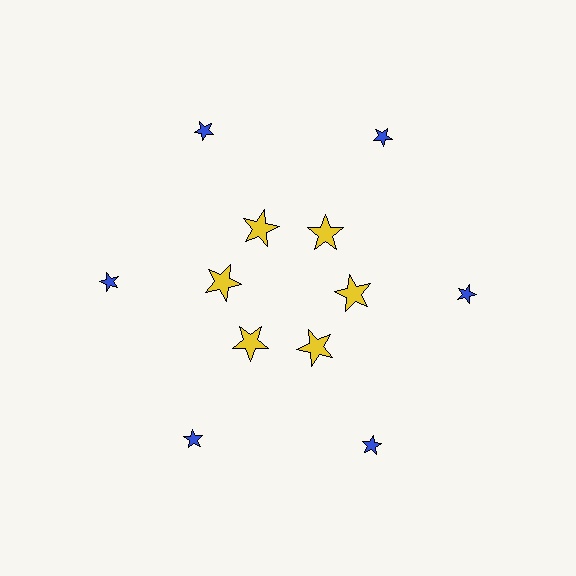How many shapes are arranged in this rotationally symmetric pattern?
There are 12 shapes, arranged in 6 groups of 2.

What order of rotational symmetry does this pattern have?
This pattern has 6-fold rotational symmetry.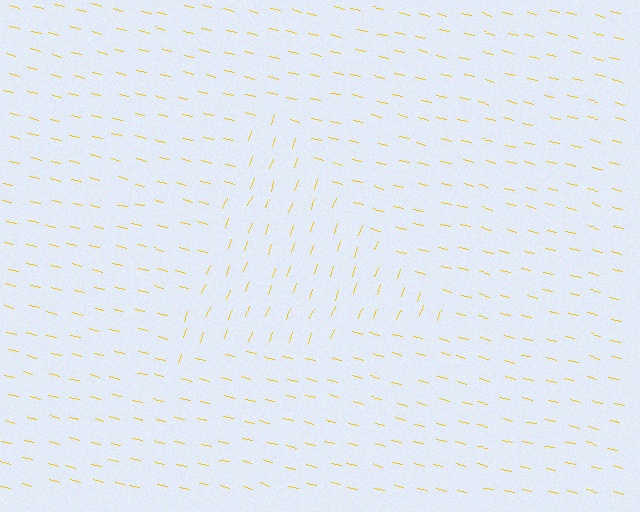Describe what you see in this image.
The image is filled with small yellow line segments. A triangle region in the image has lines oriented differently from the surrounding lines, creating a visible texture boundary.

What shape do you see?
I see a triangle.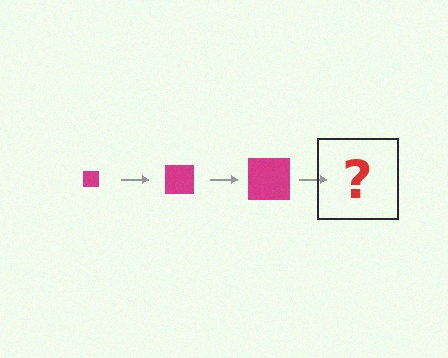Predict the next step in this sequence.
The next step is a magenta square, larger than the previous one.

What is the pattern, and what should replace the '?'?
The pattern is that the square gets progressively larger each step. The '?' should be a magenta square, larger than the previous one.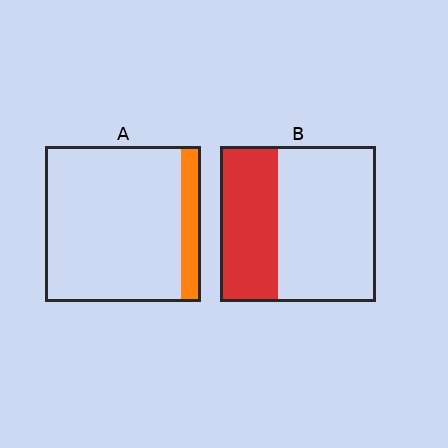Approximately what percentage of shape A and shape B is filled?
A is approximately 15% and B is approximately 35%.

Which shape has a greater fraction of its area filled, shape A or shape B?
Shape B.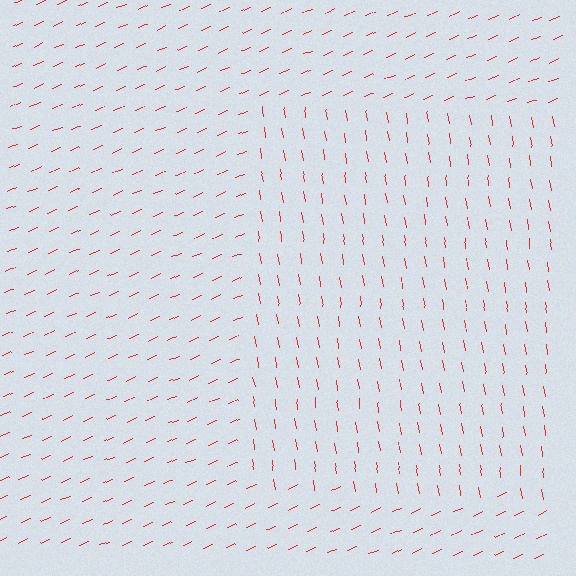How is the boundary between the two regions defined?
The boundary is defined purely by a change in line orientation (approximately 75 degrees difference). All lines are the same color and thickness.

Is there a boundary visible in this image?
Yes, there is a texture boundary formed by a change in line orientation.